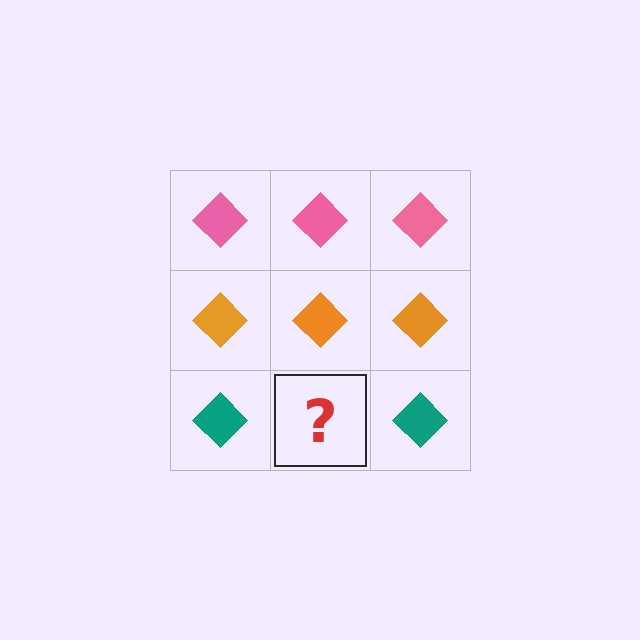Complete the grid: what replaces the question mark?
The question mark should be replaced with a teal diamond.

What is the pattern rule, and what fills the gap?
The rule is that each row has a consistent color. The gap should be filled with a teal diamond.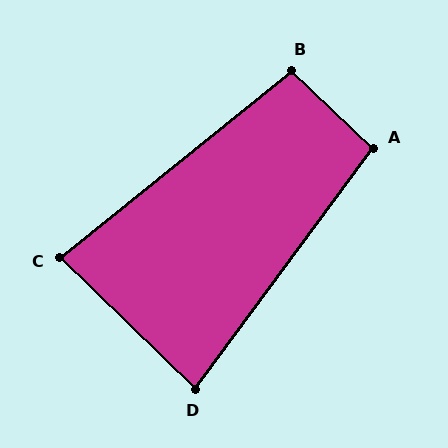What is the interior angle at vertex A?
Approximately 97 degrees (obtuse).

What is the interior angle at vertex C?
Approximately 83 degrees (acute).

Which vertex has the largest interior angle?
B, at approximately 98 degrees.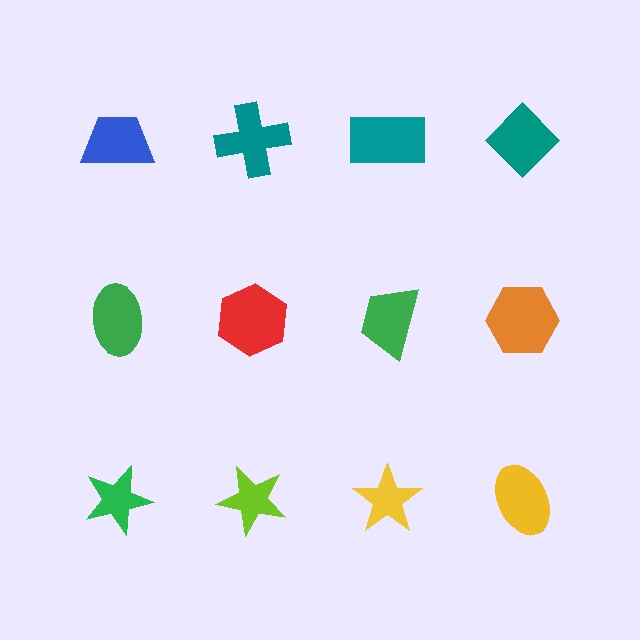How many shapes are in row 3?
4 shapes.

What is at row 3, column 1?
A green star.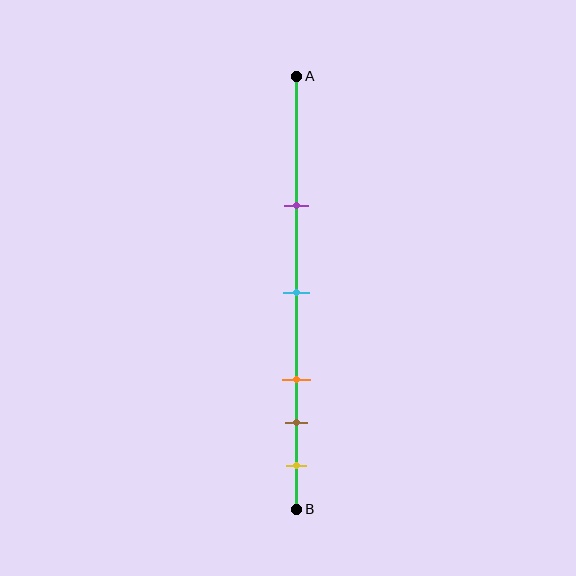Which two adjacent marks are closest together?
The brown and yellow marks are the closest adjacent pair.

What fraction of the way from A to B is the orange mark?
The orange mark is approximately 70% (0.7) of the way from A to B.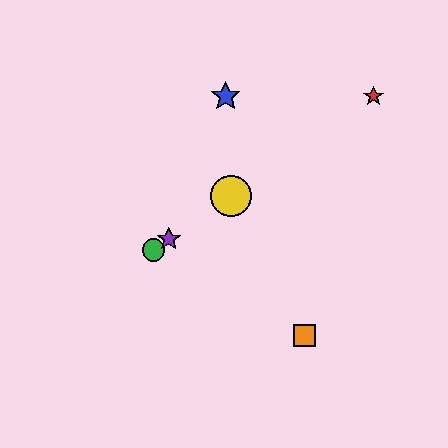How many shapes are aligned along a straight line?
4 shapes (the red star, the green circle, the yellow circle, the purple star) are aligned along a straight line.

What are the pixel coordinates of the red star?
The red star is at (374, 96).